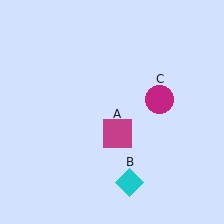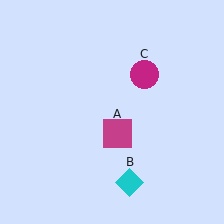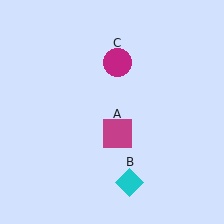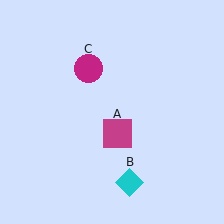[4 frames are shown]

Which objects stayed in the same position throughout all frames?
Magenta square (object A) and cyan diamond (object B) remained stationary.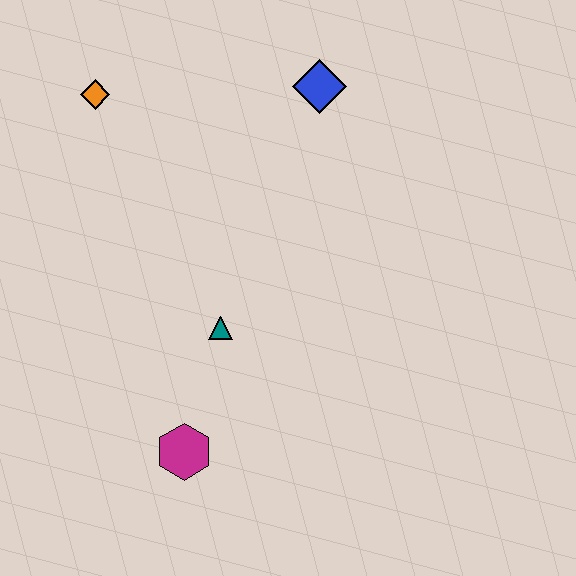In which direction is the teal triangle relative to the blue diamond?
The teal triangle is below the blue diamond.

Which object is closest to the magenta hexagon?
The teal triangle is closest to the magenta hexagon.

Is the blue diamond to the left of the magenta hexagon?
No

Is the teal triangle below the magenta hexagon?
No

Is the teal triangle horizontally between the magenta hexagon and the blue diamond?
Yes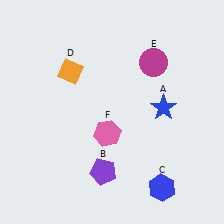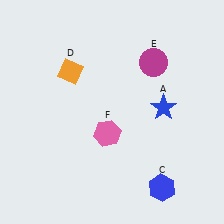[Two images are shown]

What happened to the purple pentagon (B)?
The purple pentagon (B) was removed in Image 2. It was in the bottom-left area of Image 1.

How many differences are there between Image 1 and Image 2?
There is 1 difference between the two images.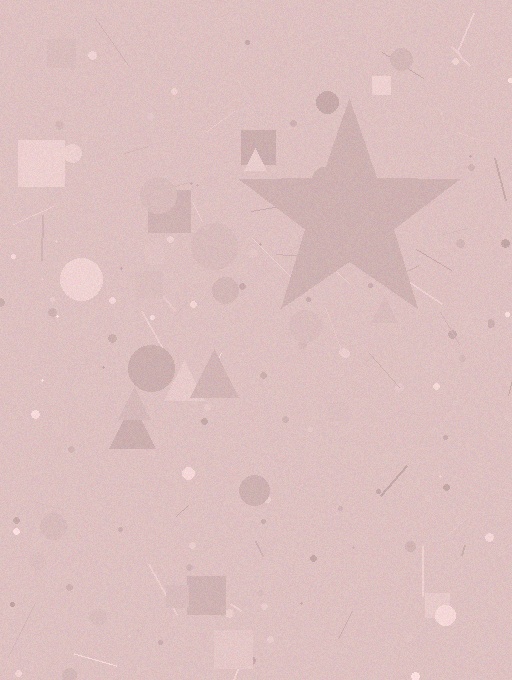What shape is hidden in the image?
A star is hidden in the image.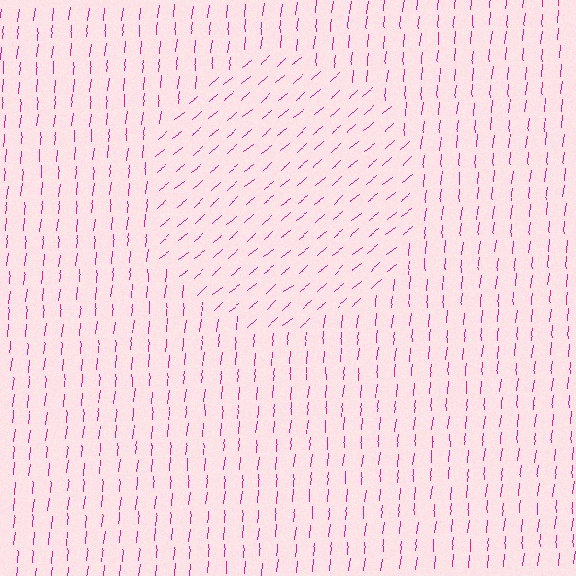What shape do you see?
I see a circle.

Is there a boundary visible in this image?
Yes, there is a texture boundary formed by a change in line orientation.